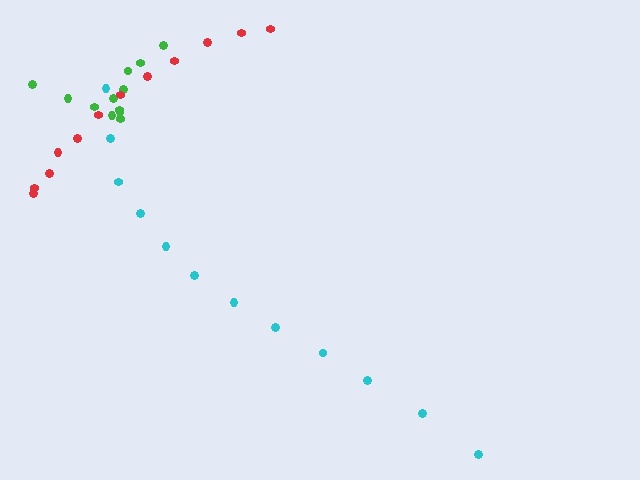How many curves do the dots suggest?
There are 3 distinct paths.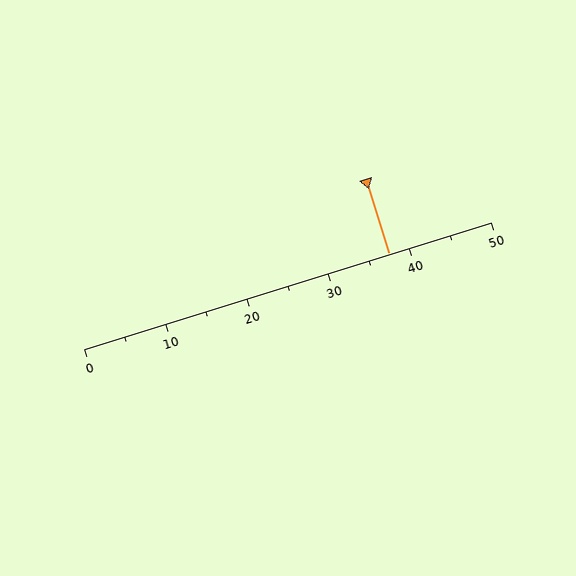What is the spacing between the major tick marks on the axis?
The major ticks are spaced 10 apart.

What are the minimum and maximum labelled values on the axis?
The axis runs from 0 to 50.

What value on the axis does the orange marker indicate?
The marker indicates approximately 37.5.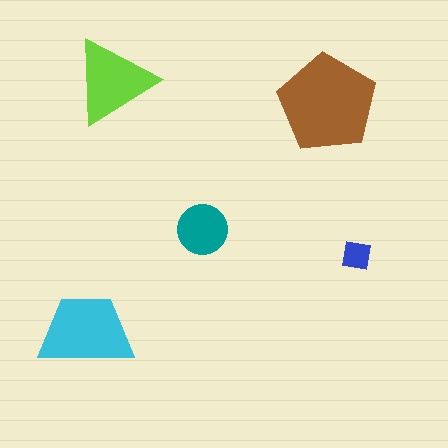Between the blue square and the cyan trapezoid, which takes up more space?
The cyan trapezoid.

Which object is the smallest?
The blue square.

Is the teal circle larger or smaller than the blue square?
Larger.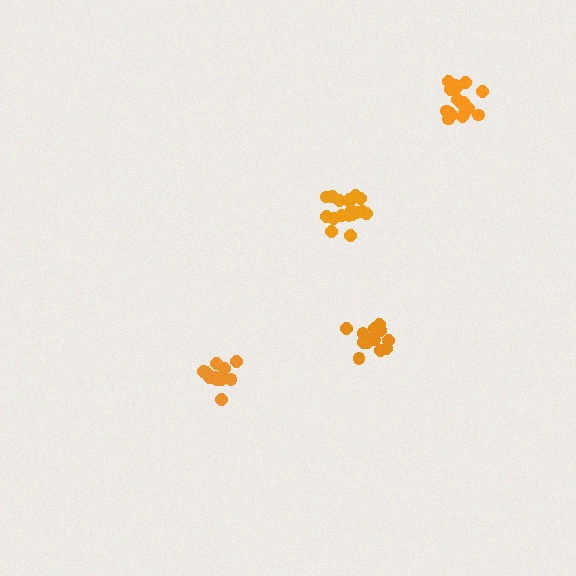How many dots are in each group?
Group 1: 18 dots, Group 2: 12 dots, Group 3: 17 dots, Group 4: 14 dots (61 total).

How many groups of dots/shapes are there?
There are 4 groups.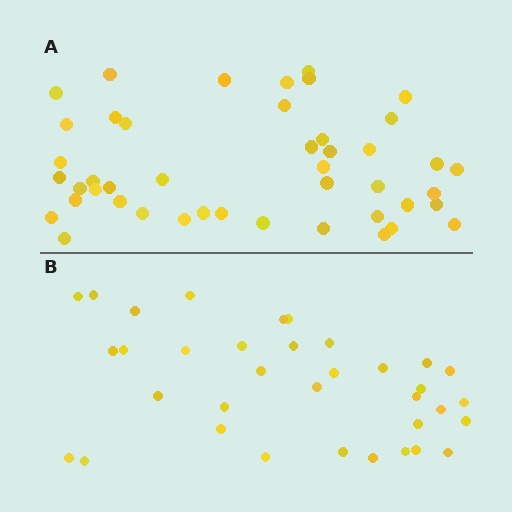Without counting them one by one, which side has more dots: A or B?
Region A (the top region) has more dots.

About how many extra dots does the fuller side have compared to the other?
Region A has roughly 10 or so more dots than region B.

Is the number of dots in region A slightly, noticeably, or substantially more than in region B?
Region A has noticeably more, but not dramatically so. The ratio is roughly 1.3 to 1.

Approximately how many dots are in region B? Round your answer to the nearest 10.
About 40 dots. (The exact count is 35, which rounds to 40.)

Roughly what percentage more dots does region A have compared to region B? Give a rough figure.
About 30% more.